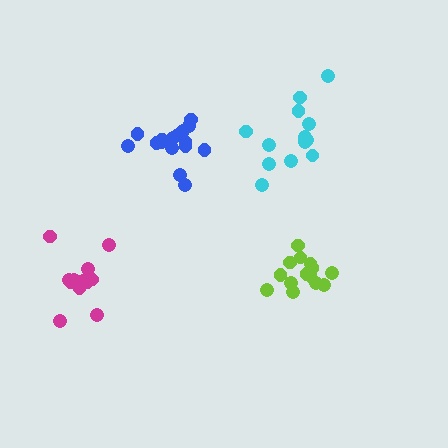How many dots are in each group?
Group 1: 12 dots, Group 2: 14 dots, Group 3: 17 dots, Group 4: 14 dots (57 total).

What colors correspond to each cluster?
The clusters are colored: magenta, cyan, blue, lime.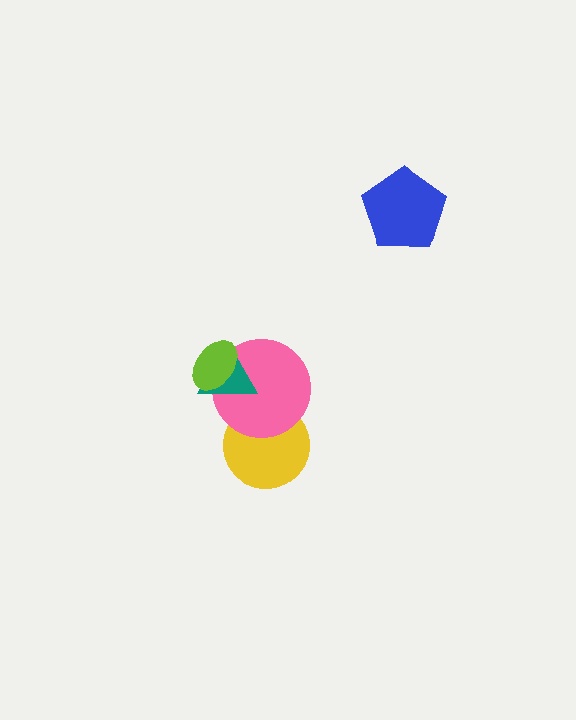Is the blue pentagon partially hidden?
No, no other shape covers it.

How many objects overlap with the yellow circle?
1 object overlaps with the yellow circle.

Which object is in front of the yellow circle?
The pink circle is in front of the yellow circle.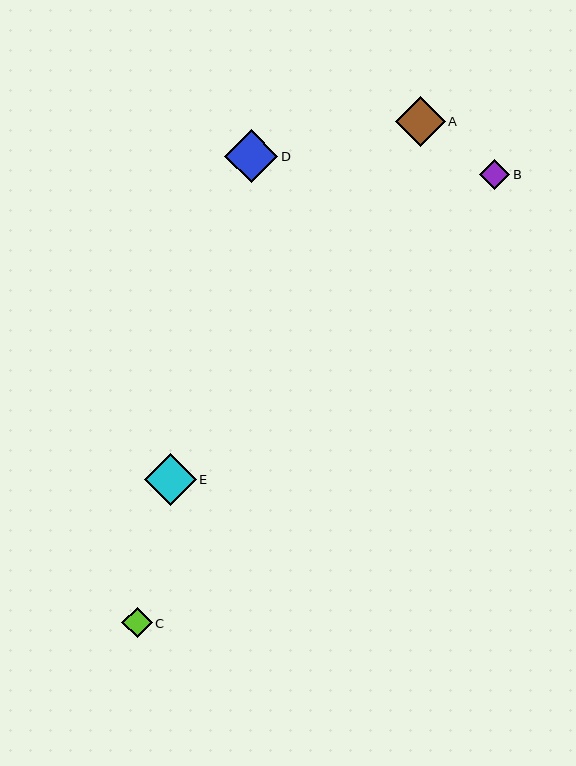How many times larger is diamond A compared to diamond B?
Diamond A is approximately 1.7 times the size of diamond B.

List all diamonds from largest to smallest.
From largest to smallest: D, E, A, C, B.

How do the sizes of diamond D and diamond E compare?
Diamond D and diamond E are approximately the same size.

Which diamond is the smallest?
Diamond B is the smallest with a size of approximately 30 pixels.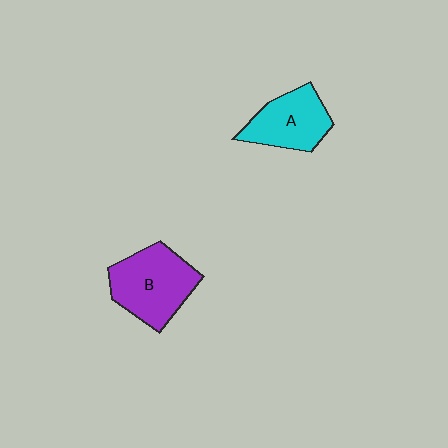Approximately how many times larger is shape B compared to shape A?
Approximately 1.3 times.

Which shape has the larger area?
Shape B (purple).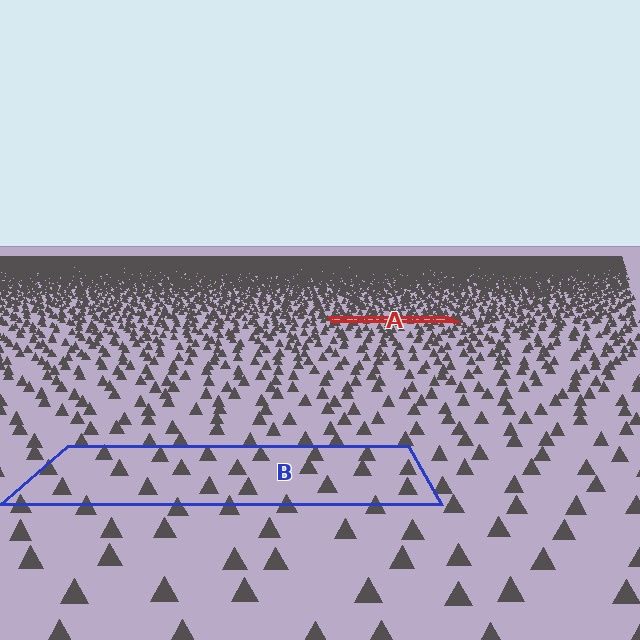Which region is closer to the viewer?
Region B is closer. The texture elements there are larger and more spread out.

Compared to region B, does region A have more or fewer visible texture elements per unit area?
Region A has more texture elements per unit area — they are packed more densely because it is farther away.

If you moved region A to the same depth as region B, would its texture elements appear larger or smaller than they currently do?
They would appear larger. At a closer depth, the same texture elements are projected at a bigger on-screen size.